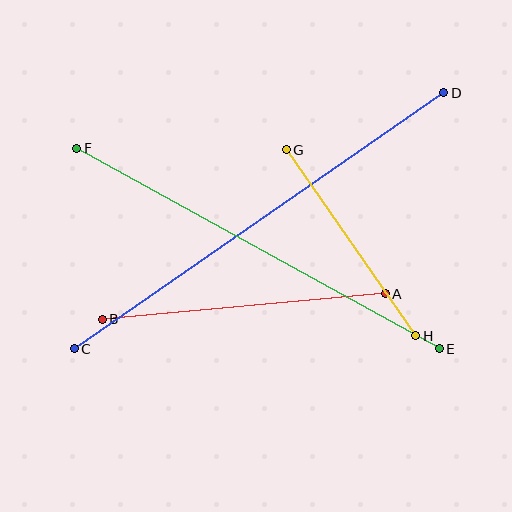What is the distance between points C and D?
The distance is approximately 449 pixels.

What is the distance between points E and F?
The distance is approximately 414 pixels.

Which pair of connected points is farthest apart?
Points C and D are farthest apart.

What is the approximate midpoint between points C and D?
The midpoint is at approximately (259, 221) pixels.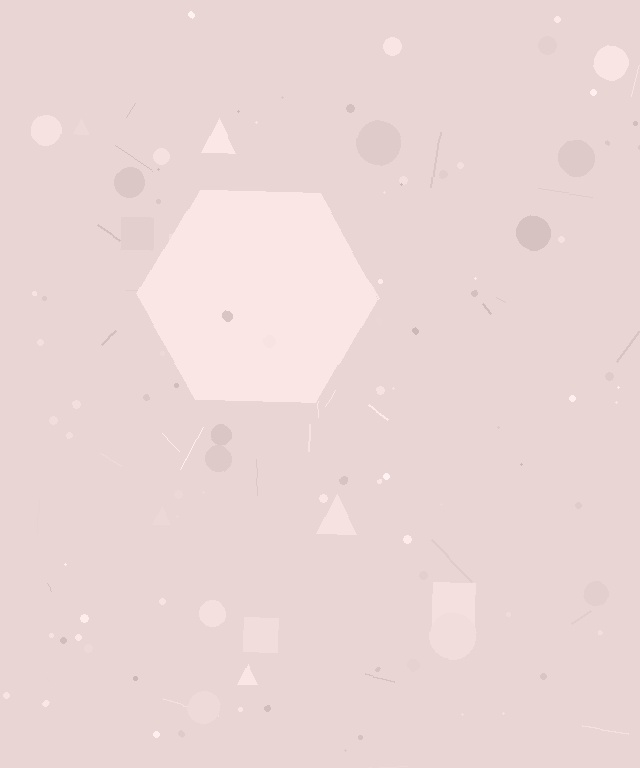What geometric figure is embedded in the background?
A hexagon is embedded in the background.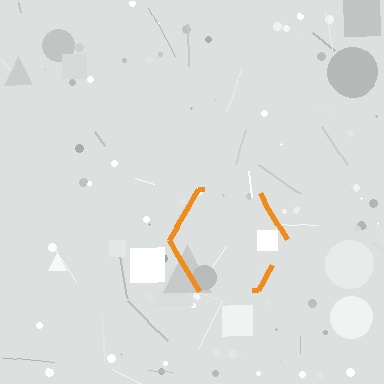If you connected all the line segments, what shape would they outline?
They would outline a hexagon.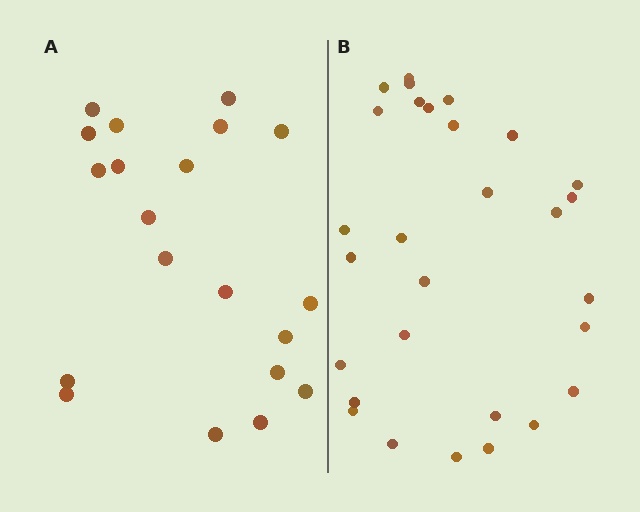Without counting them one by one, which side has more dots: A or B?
Region B (the right region) has more dots.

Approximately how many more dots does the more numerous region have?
Region B has roughly 8 or so more dots than region A.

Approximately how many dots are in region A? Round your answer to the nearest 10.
About 20 dots.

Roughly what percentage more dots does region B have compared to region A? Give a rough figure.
About 45% more.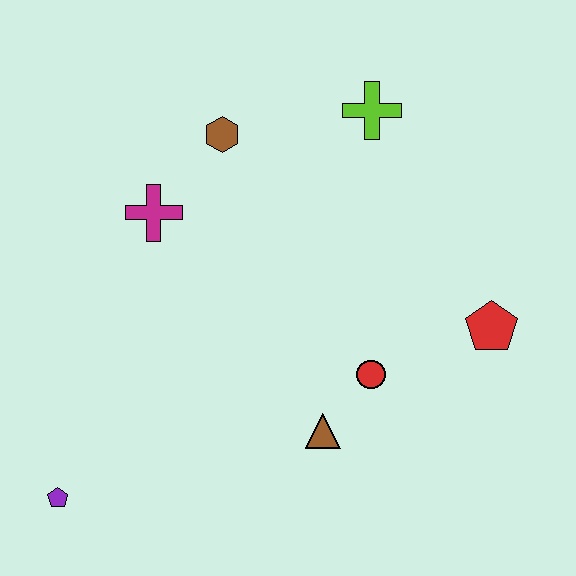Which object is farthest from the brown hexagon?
The purple pentagon is farthest from the brown hexagon.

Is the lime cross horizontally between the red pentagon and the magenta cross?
Yes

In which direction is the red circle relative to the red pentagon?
The red circle is to the left of the red pentagon.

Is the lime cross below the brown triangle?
No